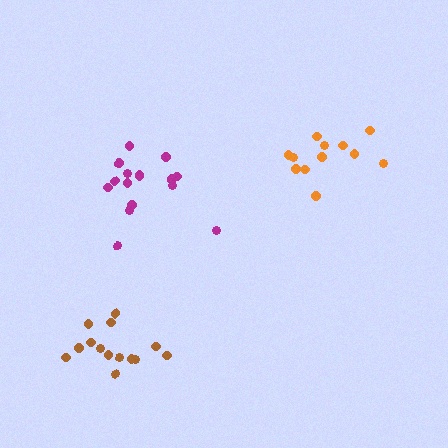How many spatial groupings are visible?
There are 3 spatial groupings.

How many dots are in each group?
Group 1: 14 dots, Group 2: 17 dots, Group 3: 12 dots (43 total).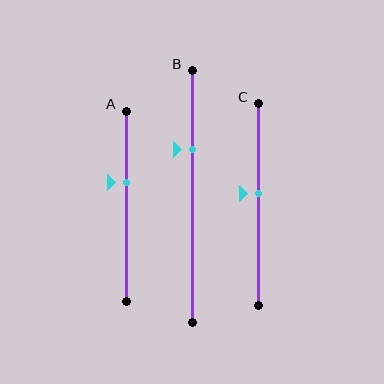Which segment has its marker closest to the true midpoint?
Segment C has its marker closest to the true midpoint.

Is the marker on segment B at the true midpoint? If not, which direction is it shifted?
No, the marker on segment B is shifted upward by about 19% of the segment length.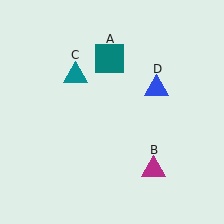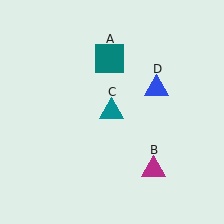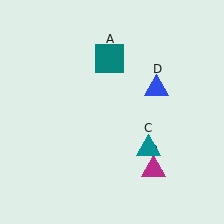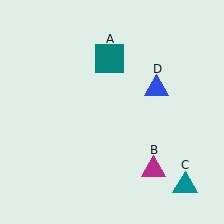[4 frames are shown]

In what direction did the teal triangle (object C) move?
The teal triangle (object C) moved down and to the right.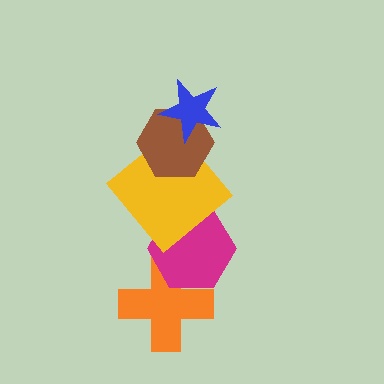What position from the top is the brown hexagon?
The brown hexagon is 2nd from the top.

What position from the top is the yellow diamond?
The yellow diamond is 3rd from the top.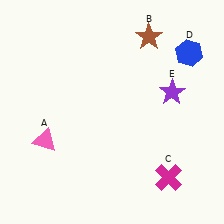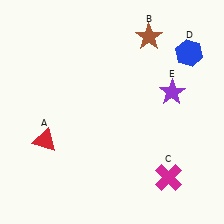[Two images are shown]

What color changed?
The triangle (A) changed from pink in Image 1 to red in Image 2.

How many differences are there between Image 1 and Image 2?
There is 1 difference between the two images.